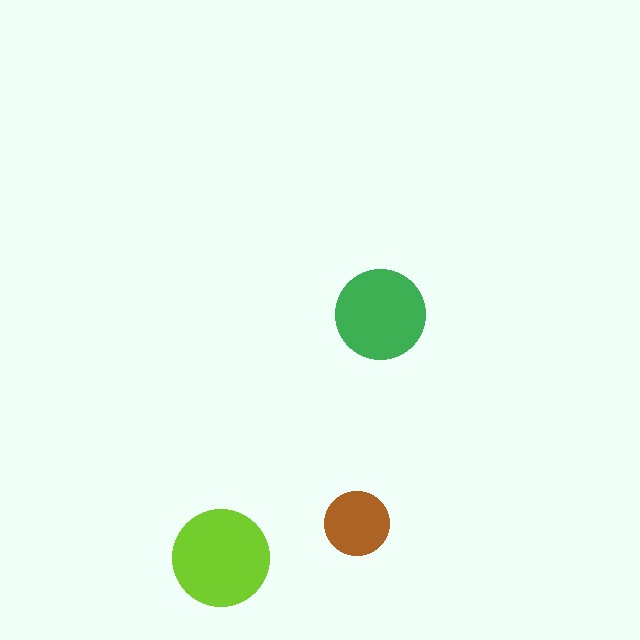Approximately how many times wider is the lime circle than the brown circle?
About 1.5 times wider.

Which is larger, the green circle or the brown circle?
The green one.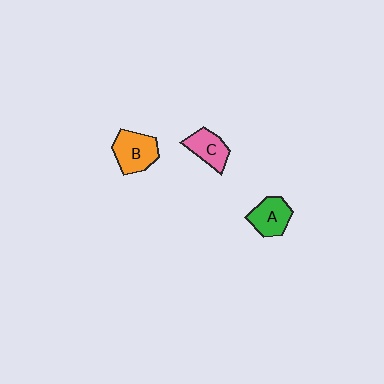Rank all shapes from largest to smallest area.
From largest to smallest: B (orange), A (green), C (pink).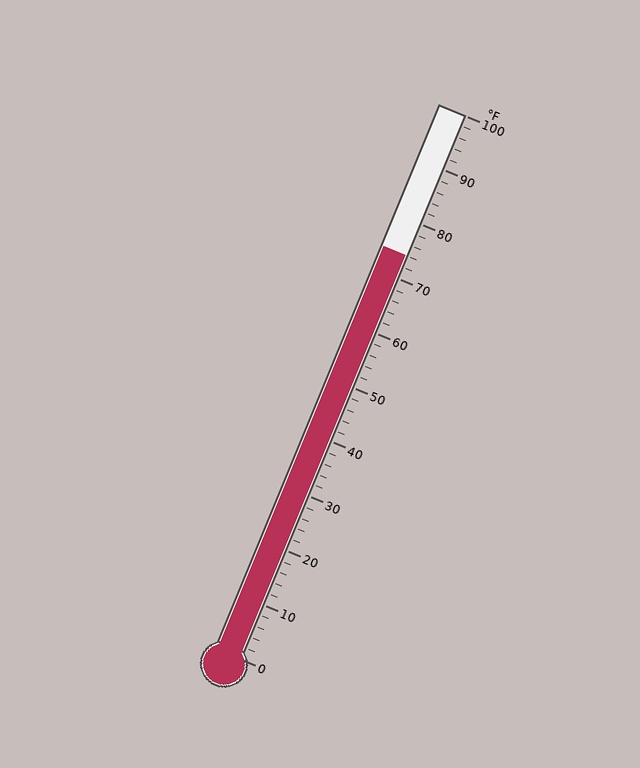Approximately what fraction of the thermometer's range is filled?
The thermometer is filled to approximately 75% of its range.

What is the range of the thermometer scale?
The thermometer scale ranges from 0°F to 100°F.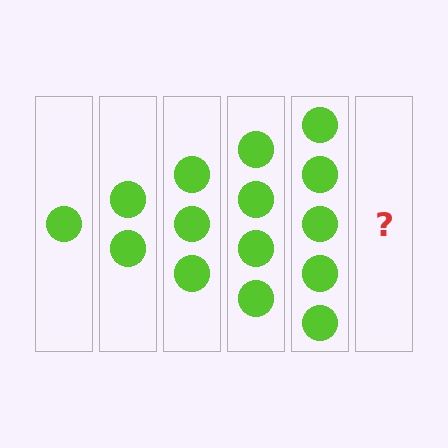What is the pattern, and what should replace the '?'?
The pattern is that each step adds one more circle. The '?' should be 6 circles.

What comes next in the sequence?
The next element should be 6 circles.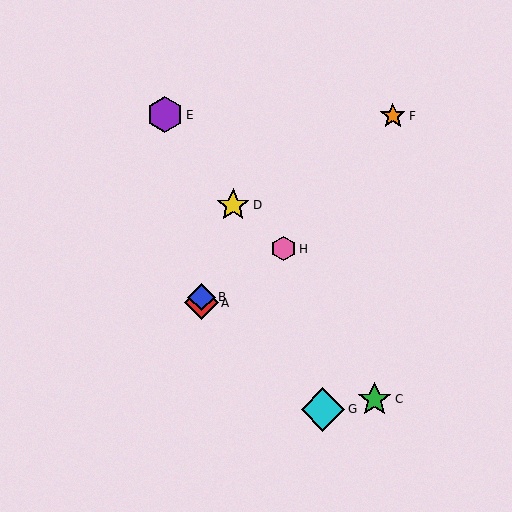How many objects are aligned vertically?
2 objects (A, B) are aligned vertically.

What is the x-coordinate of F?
Object F is at x≈393.